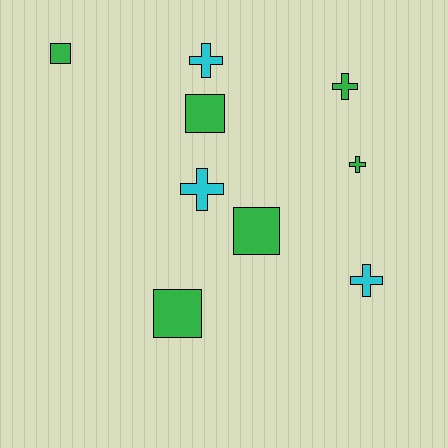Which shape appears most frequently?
Cross, with 5 objects.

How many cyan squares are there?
There are no cyan squares.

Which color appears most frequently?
Green, with 6 objects.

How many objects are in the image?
There are 9 objects.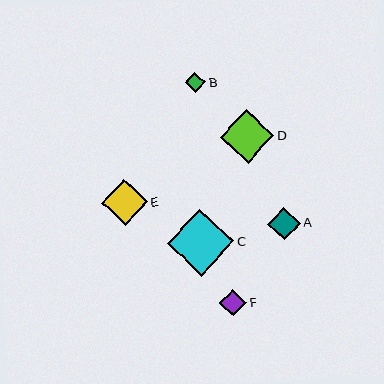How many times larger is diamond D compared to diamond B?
Diamond D is approximately 2.7 times the size of diamond B.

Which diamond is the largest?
Diamond C is the largest with a size of approximately 67 pixels.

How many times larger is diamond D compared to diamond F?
Diamond D is approximately 2.0 times the size of diamond F.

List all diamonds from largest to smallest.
From largest to smallest: C, D, E, A, F, B.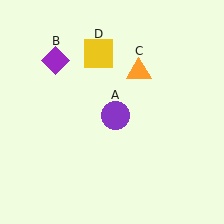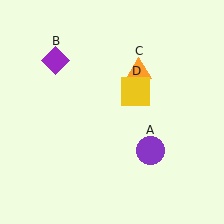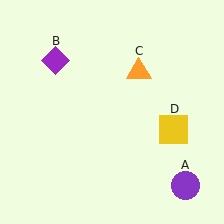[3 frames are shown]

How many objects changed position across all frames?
2 objects changed position: purple circle (object A), yellow square (object D).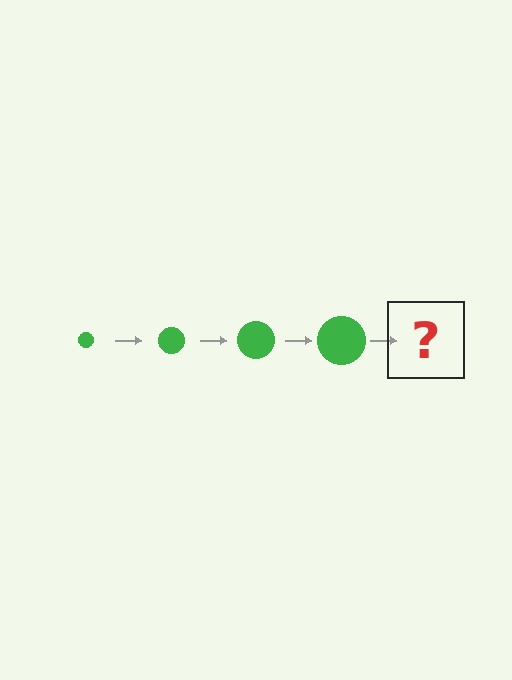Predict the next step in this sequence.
The next step is a green circle, larger than the previous one.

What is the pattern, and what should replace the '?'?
The pattern is that the circle gets progressively larger each step. The '?' should be a green circle, larger than the previous one.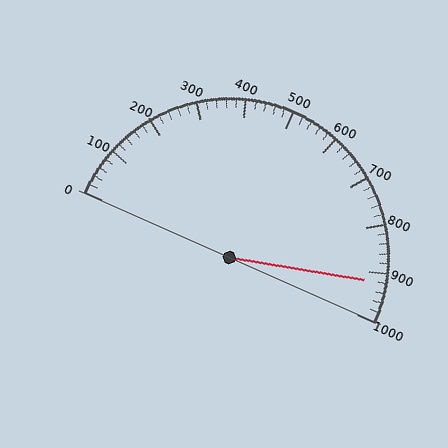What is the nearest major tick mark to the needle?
The nearest major tick mark is 900.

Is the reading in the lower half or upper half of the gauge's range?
The reading is in the upper half of the range (0 to 1000).